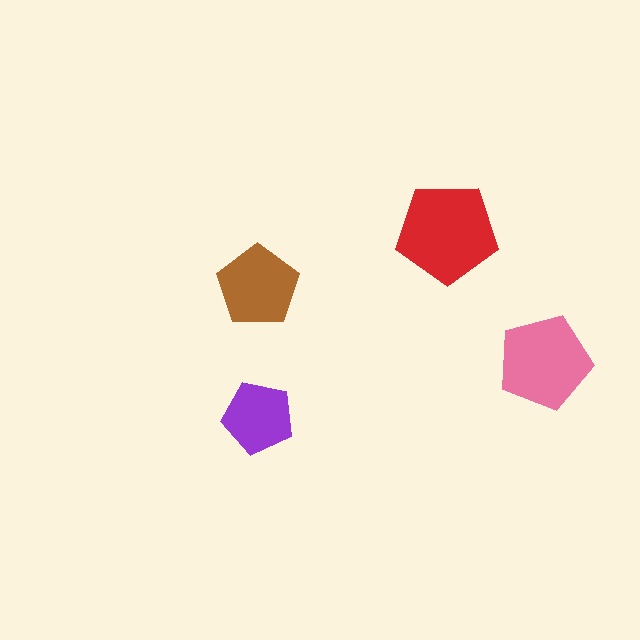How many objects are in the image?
There are 4 objects in the image.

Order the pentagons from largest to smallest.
the red one, the pink one, the brown one, the purple one.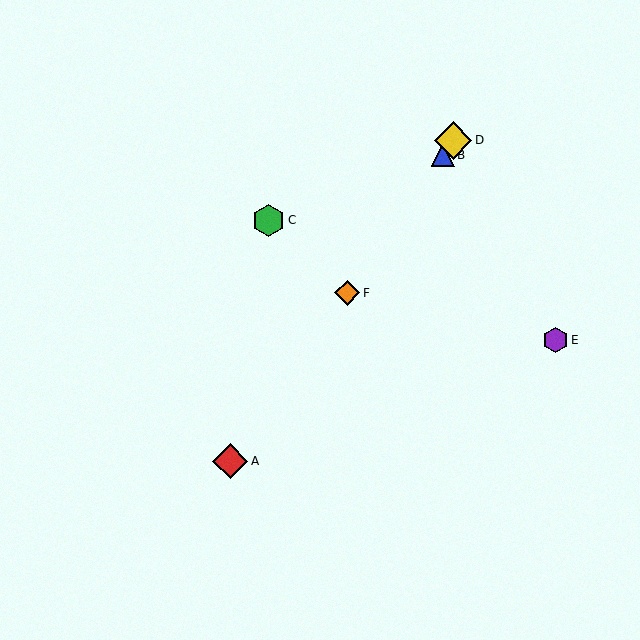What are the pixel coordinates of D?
Object D is at (453, 140).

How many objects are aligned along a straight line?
4 objects (A, B, D, F) are aligned along a straight line.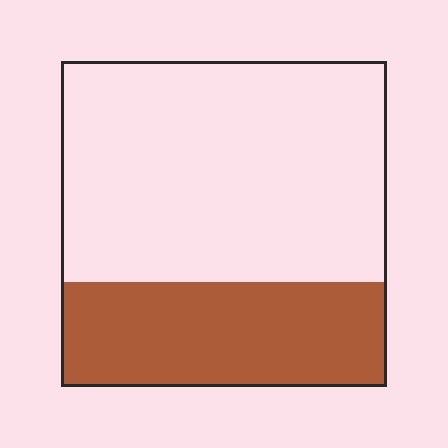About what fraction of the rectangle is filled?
About one third (1/3).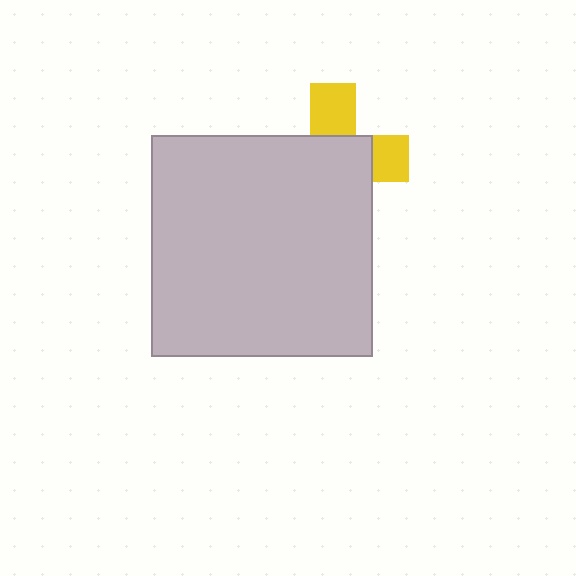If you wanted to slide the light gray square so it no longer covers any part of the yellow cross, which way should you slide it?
Slide it down — that is the most direct way to separate the two shapes.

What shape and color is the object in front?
The object in front is a light gray square.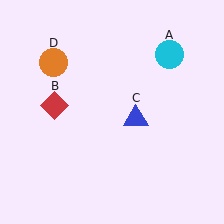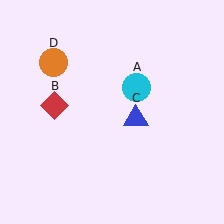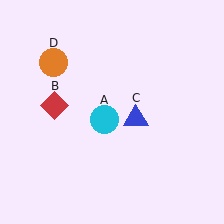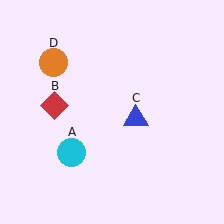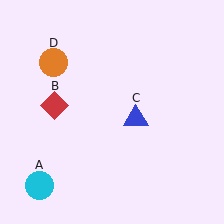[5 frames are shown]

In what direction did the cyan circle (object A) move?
The cyan circle (object A) moved down and to the left.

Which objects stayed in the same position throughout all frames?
Red diamond (object B) and blue triangle (object C) and orange circle (object D) remained stationary.